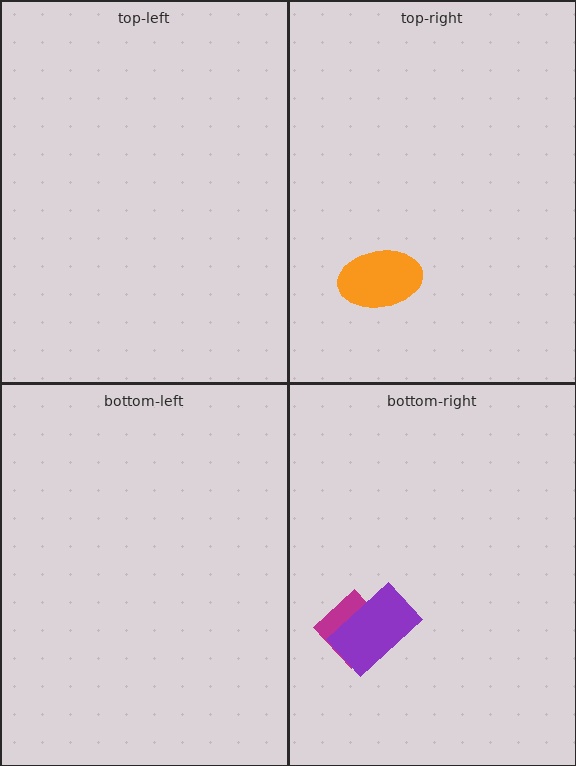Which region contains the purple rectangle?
The bottom-right region.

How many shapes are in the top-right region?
1.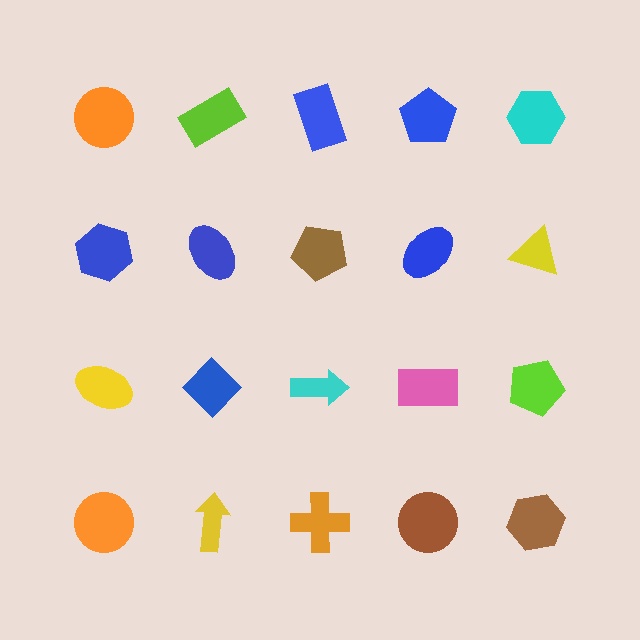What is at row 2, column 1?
A blue hexagon.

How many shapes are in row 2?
5 shapes.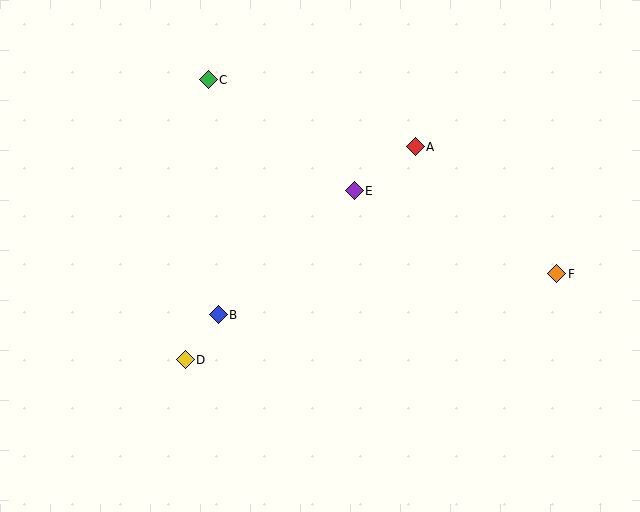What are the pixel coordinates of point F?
Point F is at (557, 274).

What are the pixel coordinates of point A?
Point A is at (415, 147).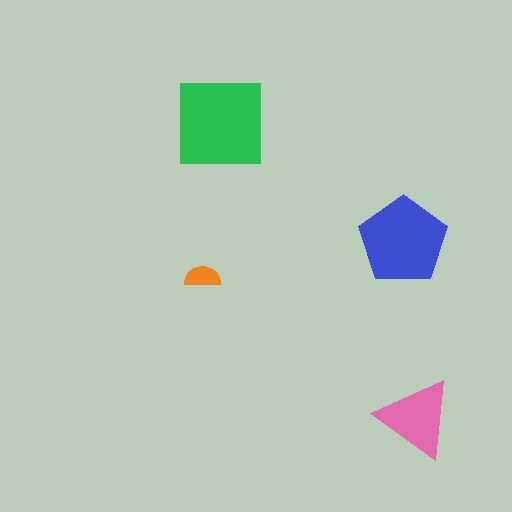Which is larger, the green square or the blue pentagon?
The green square.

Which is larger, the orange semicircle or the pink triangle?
The pink triangle.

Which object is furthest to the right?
The pink triangle is rightmost.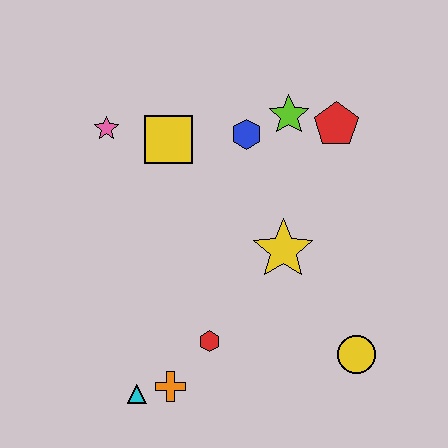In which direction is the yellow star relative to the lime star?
The yellow star is below the lime star.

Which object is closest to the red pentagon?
The lime star is closest to the red pentagon.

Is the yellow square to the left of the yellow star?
Yes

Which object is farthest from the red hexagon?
The red pentagon is farthest from the red hexagon.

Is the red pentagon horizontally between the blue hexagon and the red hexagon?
No